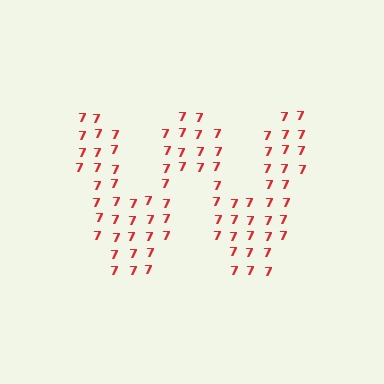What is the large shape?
The large shape is the letter W.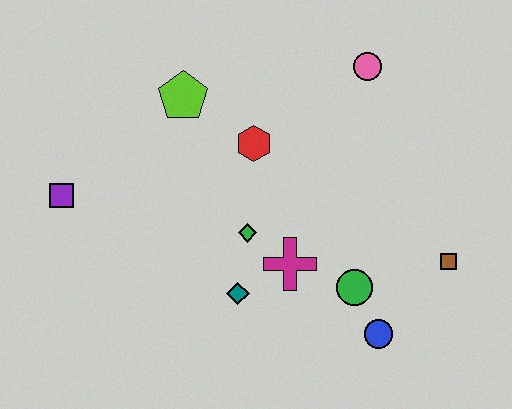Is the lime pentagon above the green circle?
Yes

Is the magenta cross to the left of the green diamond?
No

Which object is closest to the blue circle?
The green circle is closest to the blue circle.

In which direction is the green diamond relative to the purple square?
The green diamond is to the right of the purple square.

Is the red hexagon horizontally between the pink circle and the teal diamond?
Yes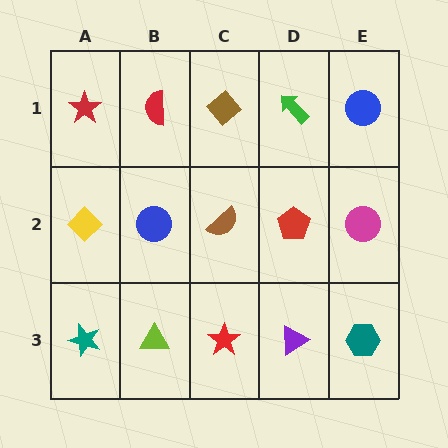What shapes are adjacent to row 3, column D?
A red pentagon (row 2, column D), a red star (row 3, column C), a teal hexagon (row 3, column E).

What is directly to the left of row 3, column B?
A teal star.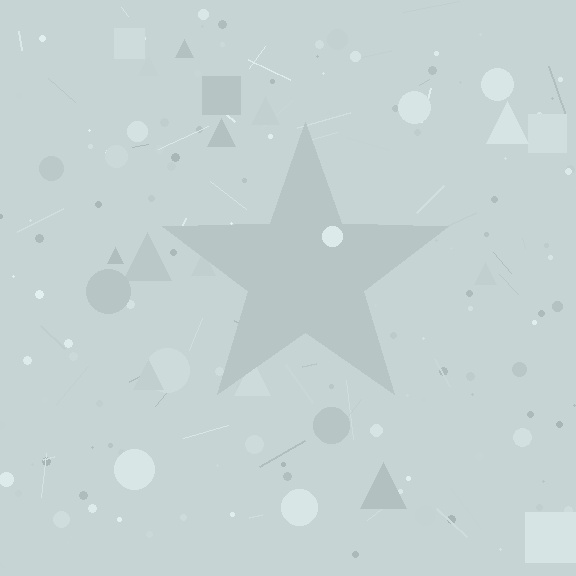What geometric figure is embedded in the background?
A star is embedded in the background.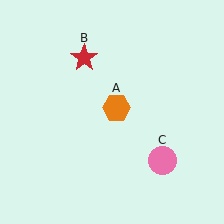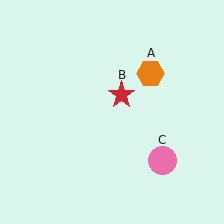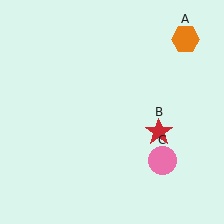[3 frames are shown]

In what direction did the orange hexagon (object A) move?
The orange hexagon (object A) moved up and to the right.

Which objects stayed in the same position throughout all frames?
Pink circle (object C) remained stationary.